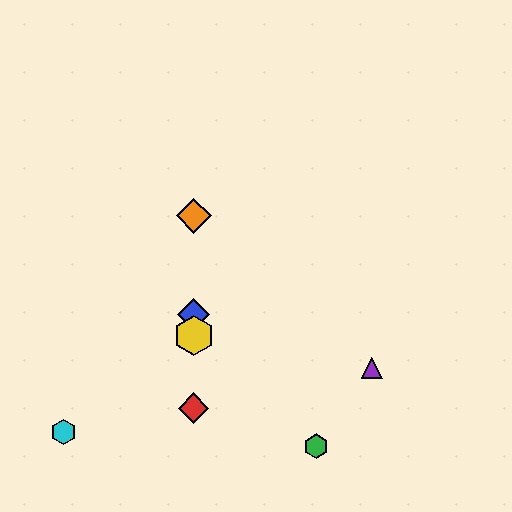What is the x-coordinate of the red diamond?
The red diamond is at x≈194.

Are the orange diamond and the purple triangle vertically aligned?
No, the orange diamond is at x≈194 and the purple triangle is at x≈372.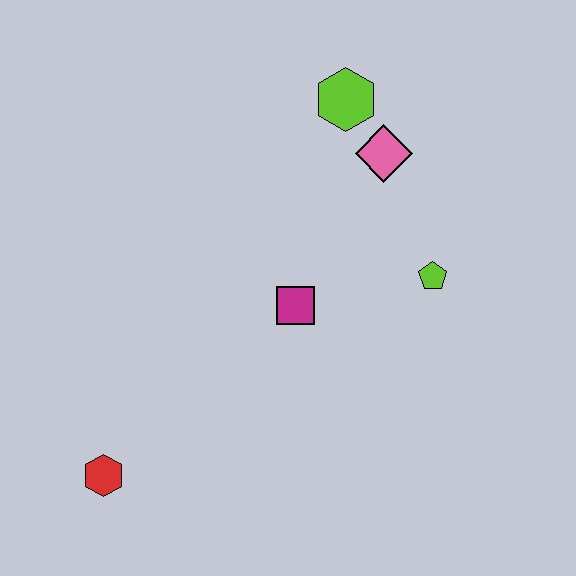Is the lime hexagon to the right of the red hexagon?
Yes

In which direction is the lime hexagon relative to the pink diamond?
The lime hexagon is above the pink diamond.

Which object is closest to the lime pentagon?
The pink diamond is closest to the lime pentagon.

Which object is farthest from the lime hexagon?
The red hexagon is farthest from the lime hexagon.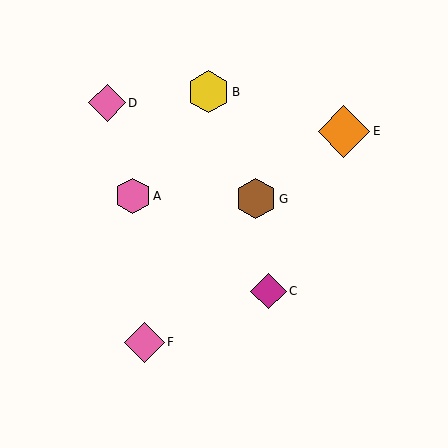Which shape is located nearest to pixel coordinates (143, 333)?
The pink diamond (labeled F) at (144, 342) is nearest to that location.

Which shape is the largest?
The orange diamond (labeled E) is the largest.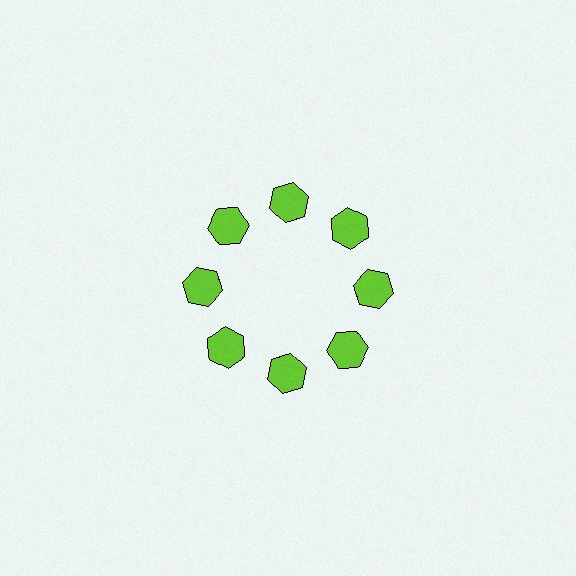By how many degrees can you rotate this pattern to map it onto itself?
The pattern maps onto itself every 45 degrees of rotation.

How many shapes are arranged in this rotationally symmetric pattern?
There are 8 shapes, arranged in 8 groups of 1.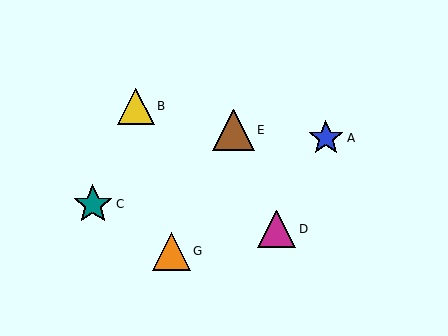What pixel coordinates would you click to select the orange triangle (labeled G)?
Click at (171, 251) to select the orange triangle G.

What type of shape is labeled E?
Shape E is a brown triangle.